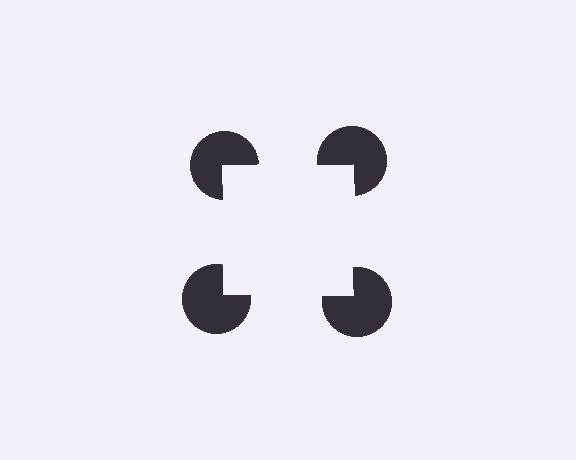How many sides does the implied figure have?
4 sides.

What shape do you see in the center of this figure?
An illusory square — its edges are inferred from the aligned wedge cuts in the pac-man discs, not physically drawn.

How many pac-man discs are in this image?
There are 4 — one at each vertex of the illusory square.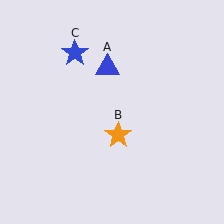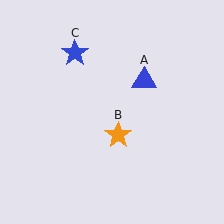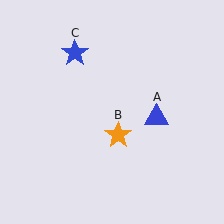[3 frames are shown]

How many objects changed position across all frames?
1 object changed position: blue triangle (object A).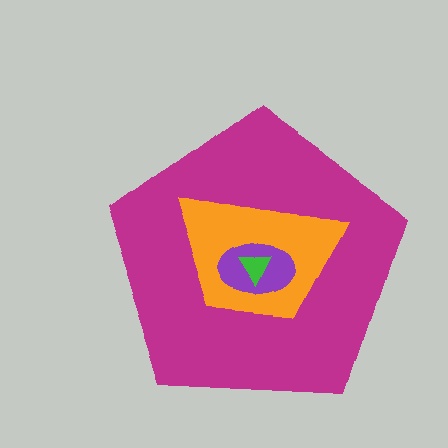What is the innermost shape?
The green triangle.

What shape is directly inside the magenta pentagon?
The orange trapezoid.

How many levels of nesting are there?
4.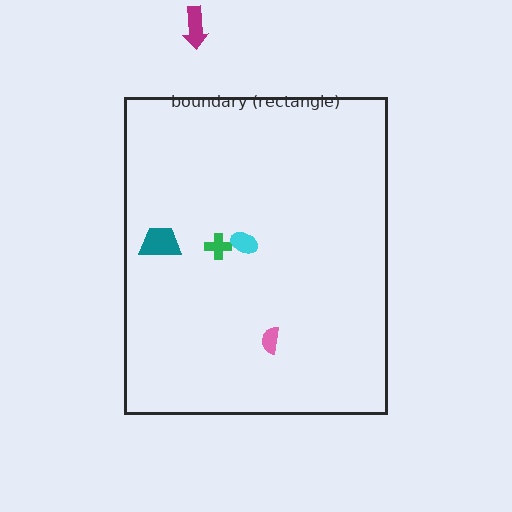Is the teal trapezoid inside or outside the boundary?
Inside.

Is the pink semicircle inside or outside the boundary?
Inside.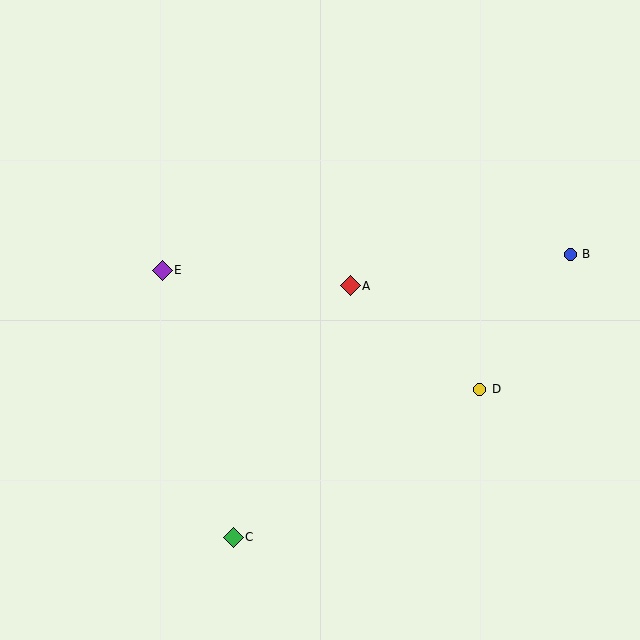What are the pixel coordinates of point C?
Point C is at (233, 537).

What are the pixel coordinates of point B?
Point B is at (570, 254).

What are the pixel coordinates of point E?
Point E is at (162, 270).